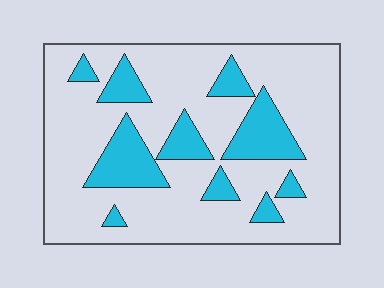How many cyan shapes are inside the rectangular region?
10.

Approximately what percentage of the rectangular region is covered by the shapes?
Approximately 20%.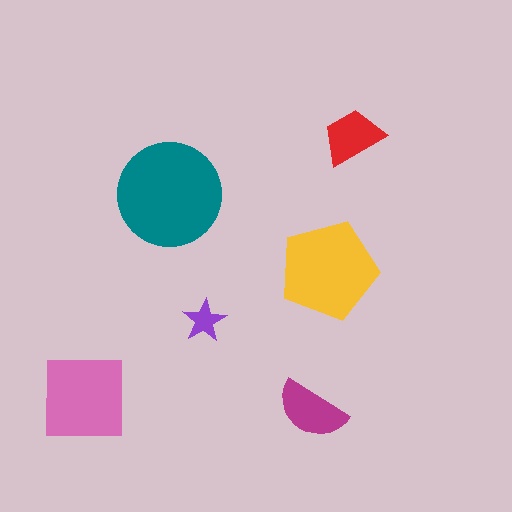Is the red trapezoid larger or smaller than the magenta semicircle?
Smaller.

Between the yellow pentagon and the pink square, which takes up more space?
The yellow pentagon.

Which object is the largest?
The teal circle.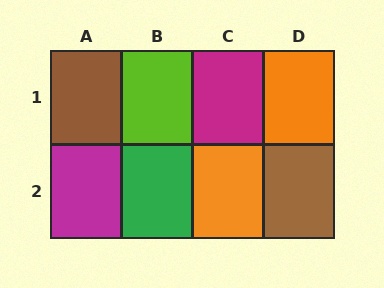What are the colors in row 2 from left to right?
Magenta, green, orange, brown.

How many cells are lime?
1 cell is lime.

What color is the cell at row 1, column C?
Magenta.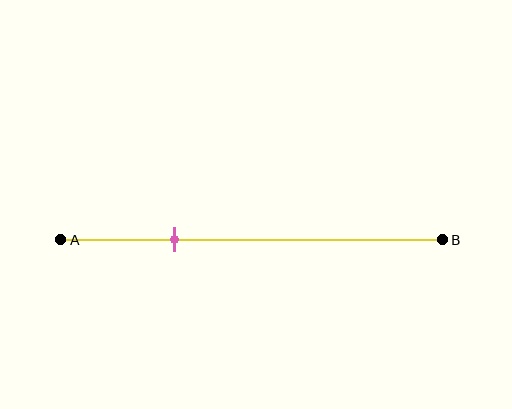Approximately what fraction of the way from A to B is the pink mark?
The pink mark is approximately 30% of the way from A to B.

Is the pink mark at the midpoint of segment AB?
No, the mark is at about 30% from A, not at the 50% midpoint.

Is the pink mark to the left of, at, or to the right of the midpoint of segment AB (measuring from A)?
The pink mark is to the left of the midpoint of segment AB.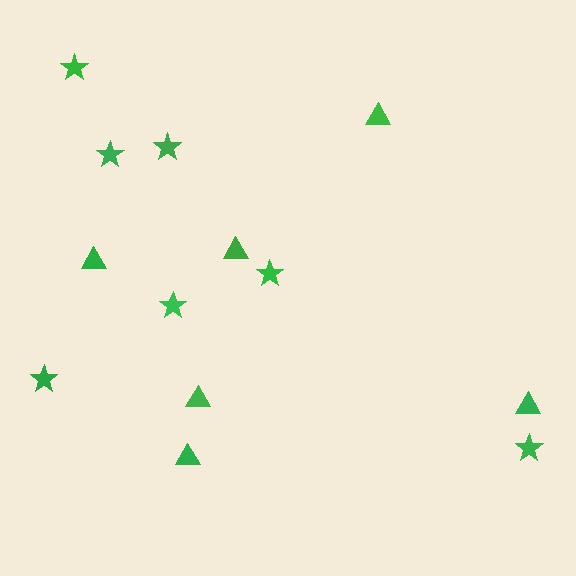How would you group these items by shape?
There are 2 groups: one group of stars (7) and one group of triangles (6).